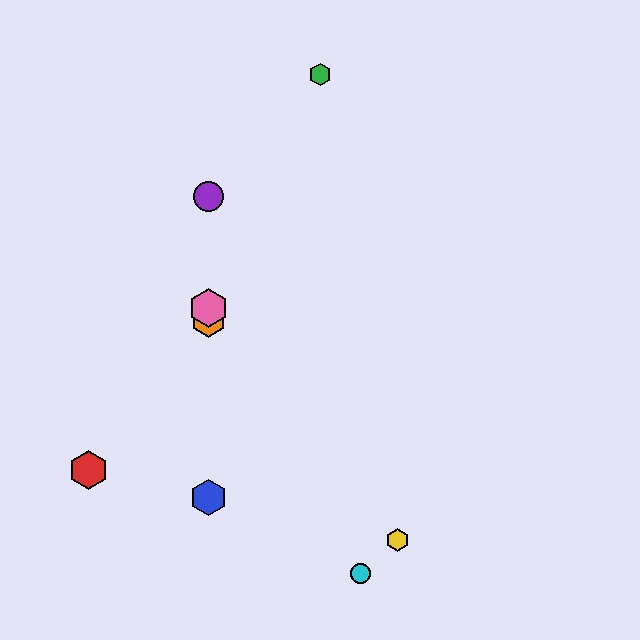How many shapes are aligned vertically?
4 shapes (the blue hexagon, the purple circle, the orange hexagon, the pink hexagon) are aligned vertically.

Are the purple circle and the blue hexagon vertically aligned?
Yes, both are at x≈208.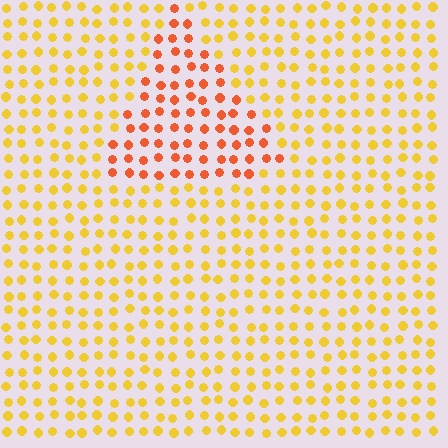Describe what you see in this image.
The image is filled with small yellow elements in a uniform arrangement. A triangle-shaped region is visible where the elements are tinted to a slightly different hue, forming a subtle color boundary.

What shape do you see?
I see a triangle.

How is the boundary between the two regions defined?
The boundary is defined purely by a slight shift in hue (about 36 degrees). Spacing, size, and orientation are identical on both sides.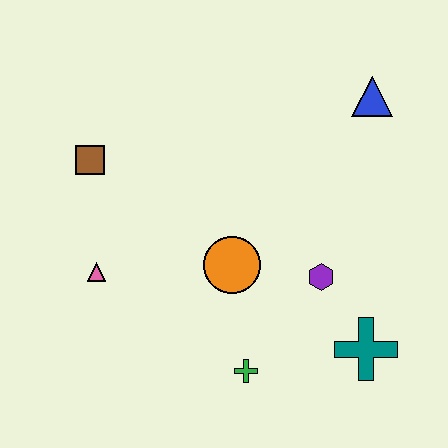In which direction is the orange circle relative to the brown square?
The orange circle is to the right of the brown square.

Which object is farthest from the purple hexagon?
The brown square is farthest from the purple hexagon.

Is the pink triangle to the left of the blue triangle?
Yes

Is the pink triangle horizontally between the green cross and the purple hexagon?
No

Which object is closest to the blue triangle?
The purple hexagon is closest to the blue triangle.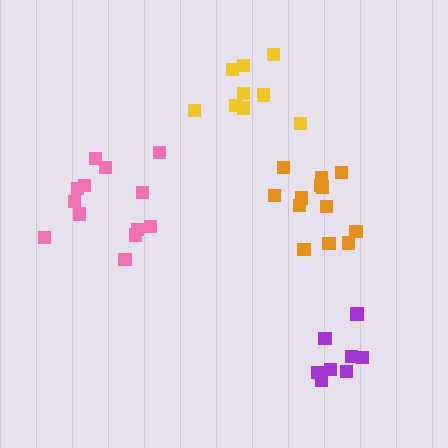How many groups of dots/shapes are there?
There are 4 groups.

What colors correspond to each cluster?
The clusters are colored: orange, pink, purple, yellow.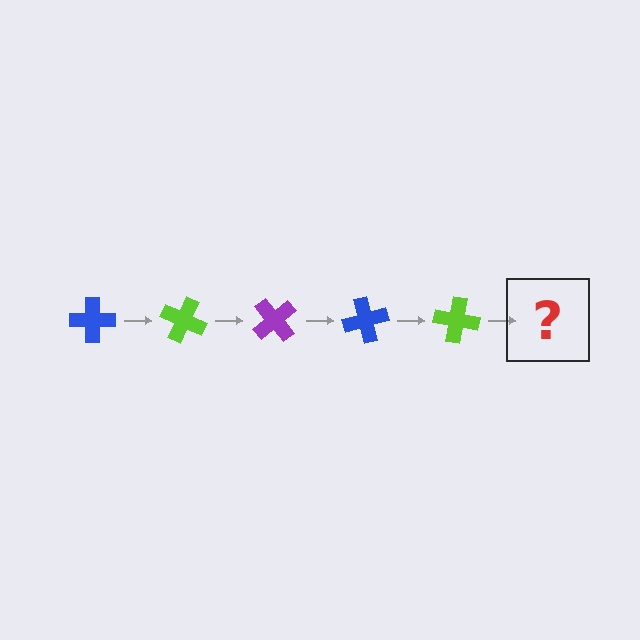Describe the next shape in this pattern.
It should be a purple cross, rotated 125 degrees from the start.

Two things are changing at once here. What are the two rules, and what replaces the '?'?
The two rules are that it rotates 25 degrees each step and the color cycles through blue, lime, and purple. The '?' should be a purple cross, rotated 125 degrees from the start.